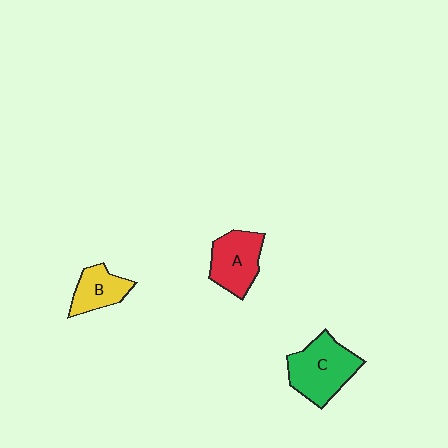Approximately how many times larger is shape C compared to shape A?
Approximately 1.3 times.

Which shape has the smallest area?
Shape B (yellow).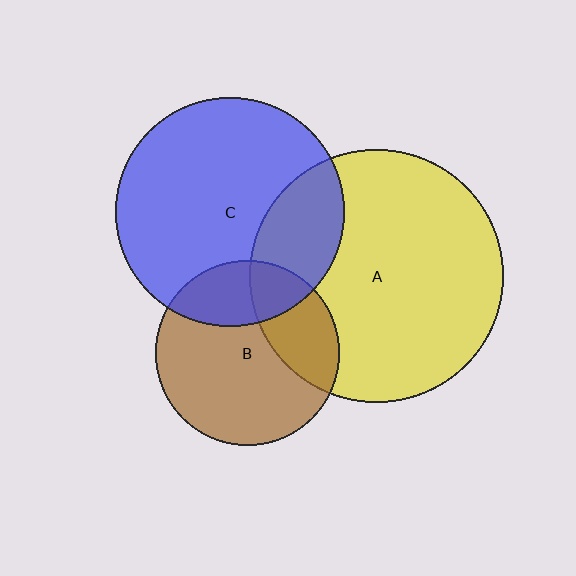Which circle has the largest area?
Circle A (yellow).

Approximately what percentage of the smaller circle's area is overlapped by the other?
Approximately 30%.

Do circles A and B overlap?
Yes.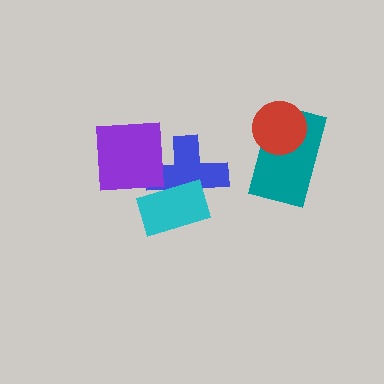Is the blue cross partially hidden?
Yes, it is partially covered by another shape.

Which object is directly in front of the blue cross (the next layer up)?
The cyan rectangle is directly in front of the blue cross.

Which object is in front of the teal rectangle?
The red circle is in front of the teal rectangle.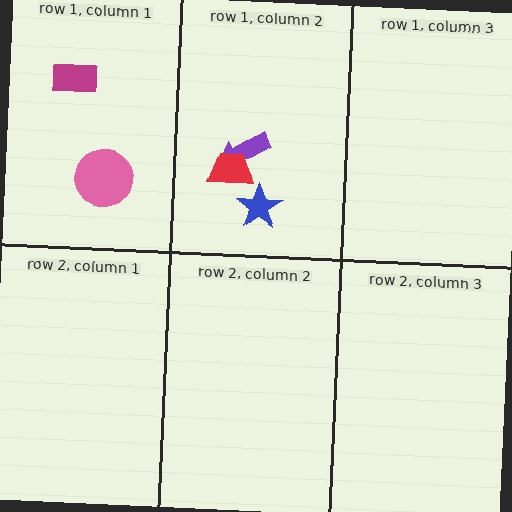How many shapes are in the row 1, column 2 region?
3.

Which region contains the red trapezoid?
The row 1, column 2 region.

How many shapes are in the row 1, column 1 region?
2.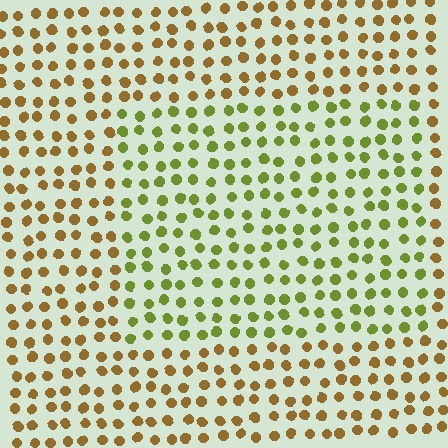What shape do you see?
I see a rectangle.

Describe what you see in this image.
The image is filled with small brown elements in a uniform arrangement. A rectangle-shaped region is visible where the elements are tinted to a slightly different hue, forming a subtle color boundary.